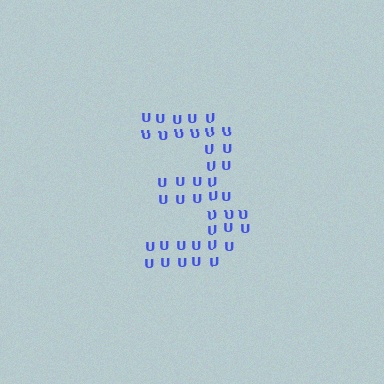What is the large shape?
The large shape is the digit 3.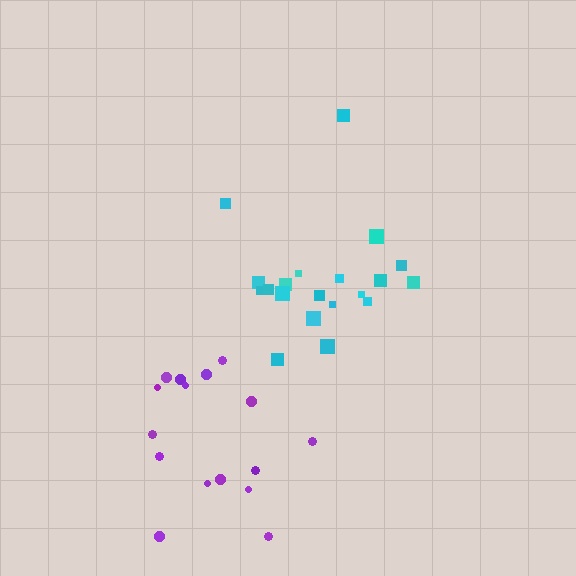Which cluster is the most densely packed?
Cyan.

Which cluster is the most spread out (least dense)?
Purple.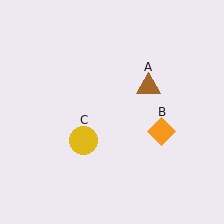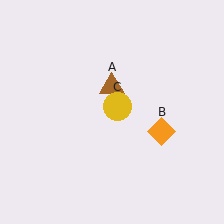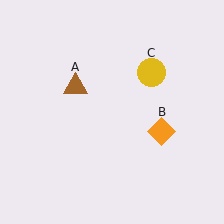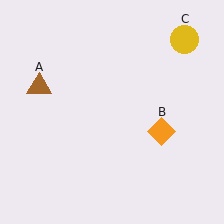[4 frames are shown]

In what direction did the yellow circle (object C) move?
The yellow circle (object C) moved up and to the right.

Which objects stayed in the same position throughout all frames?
Orange diamond (object B) remained stationary.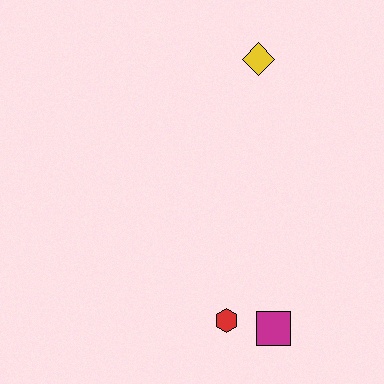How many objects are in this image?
There are 3 objects.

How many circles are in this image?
There are no circles.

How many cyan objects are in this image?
There are no cyan objects.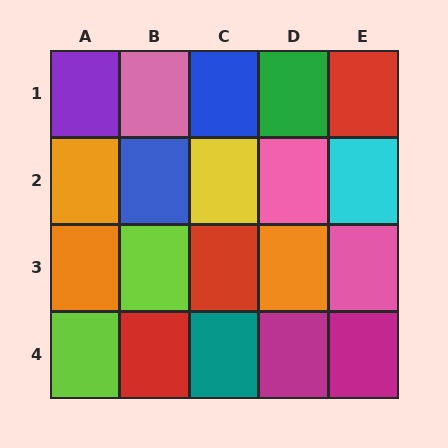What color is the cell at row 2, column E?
Cyan.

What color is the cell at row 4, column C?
Teal.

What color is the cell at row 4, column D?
Magenta.